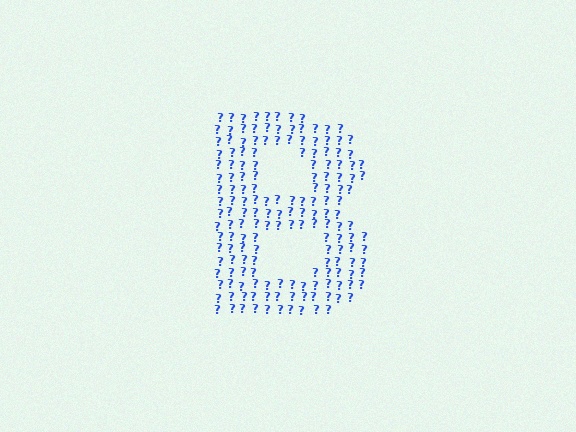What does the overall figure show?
The overall figure shows the letter B.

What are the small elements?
The small elements are question marks.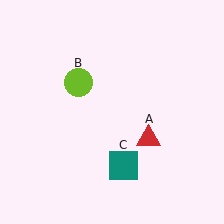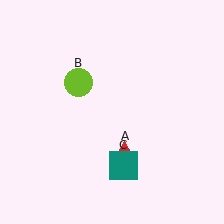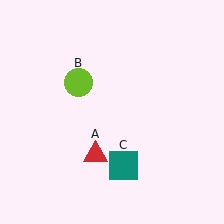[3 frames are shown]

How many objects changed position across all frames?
1 object changed position: red triangle (object A).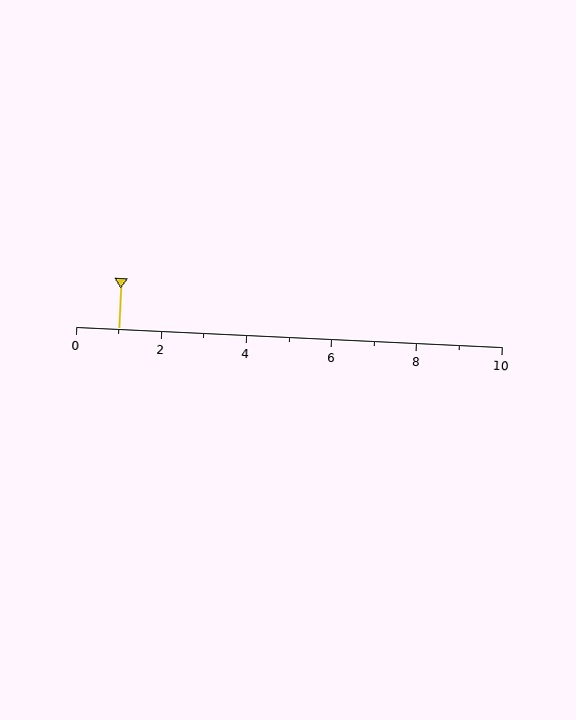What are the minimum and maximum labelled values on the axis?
The axis runs from 0 to 10.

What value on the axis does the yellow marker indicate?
The marker indicates approximately 1.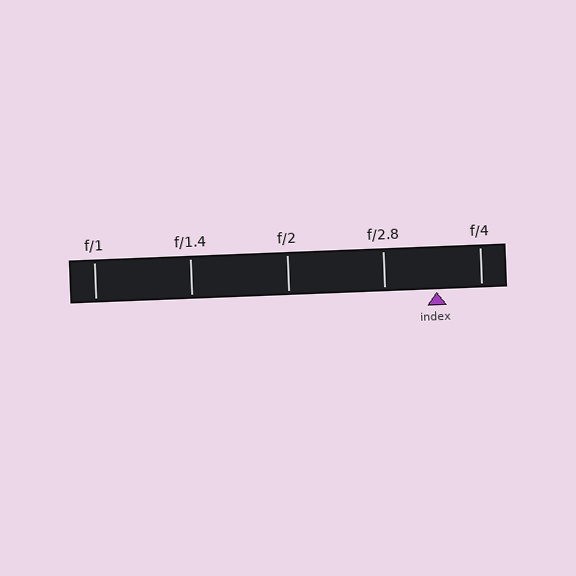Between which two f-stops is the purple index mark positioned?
The index mark is between f/2.8 and f/4.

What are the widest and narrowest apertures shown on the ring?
The widest aperture shown is f/1 and the narrowest is f/4.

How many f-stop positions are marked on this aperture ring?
There are 5 f-stop positions marked.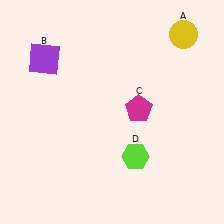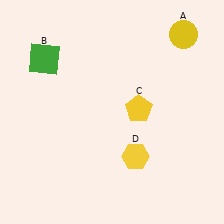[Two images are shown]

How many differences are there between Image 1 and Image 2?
There are 3 differences between the two images.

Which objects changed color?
B changed from purple to green. C changed from magenta to yellow. D changed from lime to yellow.